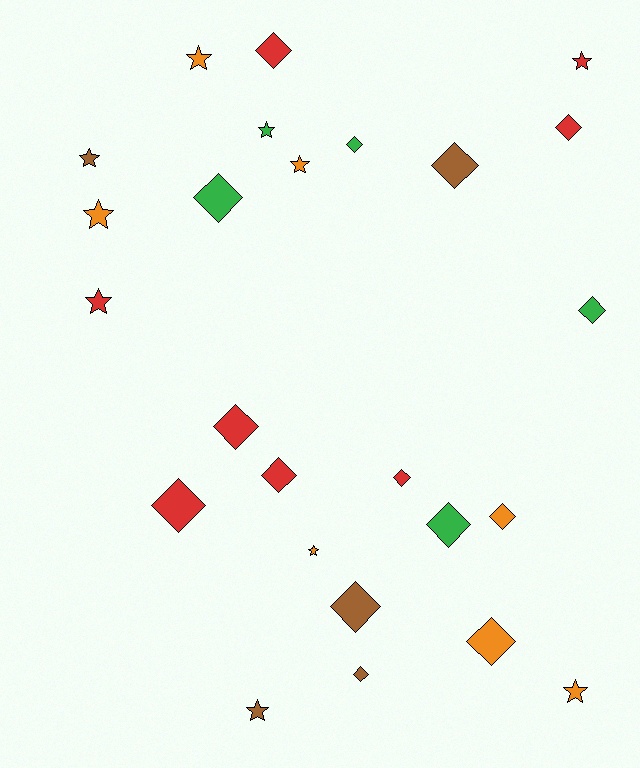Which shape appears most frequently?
Diamond, with 15 objects.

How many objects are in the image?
There are 25 objects.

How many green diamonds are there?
There are 4 green diamonds.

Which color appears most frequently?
Red, with 8 objects.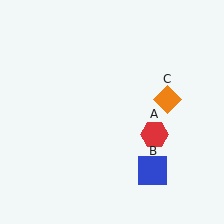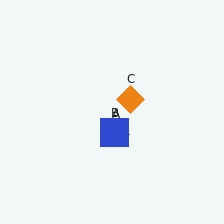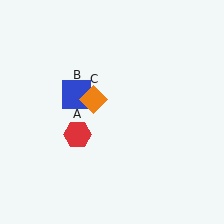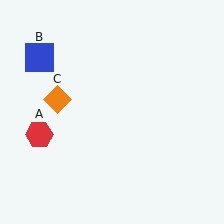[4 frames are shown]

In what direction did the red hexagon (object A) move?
The red hexagon (object A) moved left.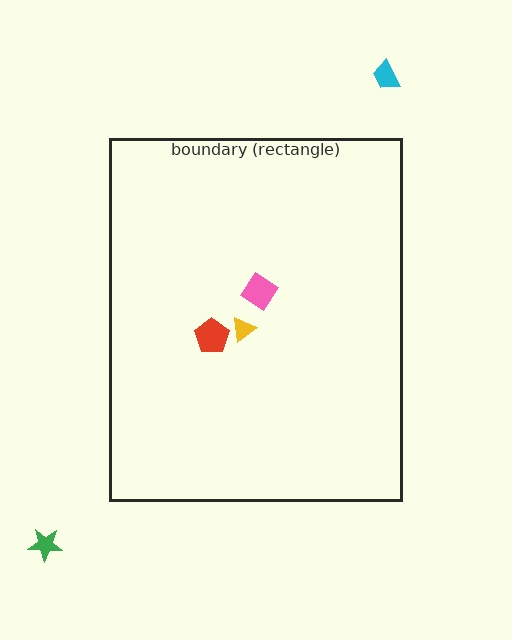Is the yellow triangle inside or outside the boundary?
Inside.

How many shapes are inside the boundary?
3 inside, 2 outside.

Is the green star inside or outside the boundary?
Outside.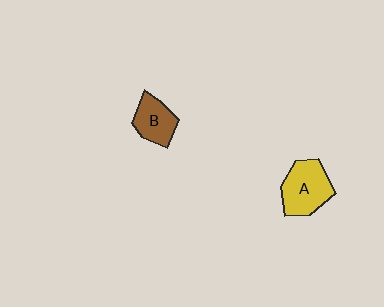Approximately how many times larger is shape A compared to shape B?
Approximately 1.4 times.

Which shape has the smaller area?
Shape B (brown).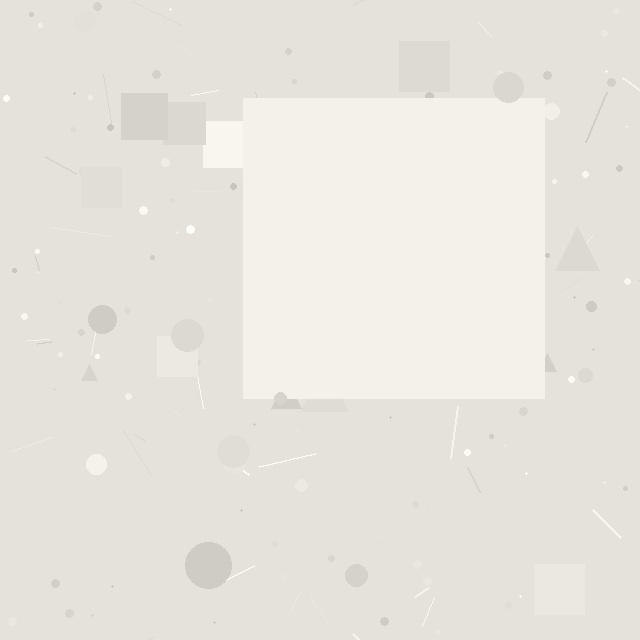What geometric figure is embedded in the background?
A square is embedded in the background.